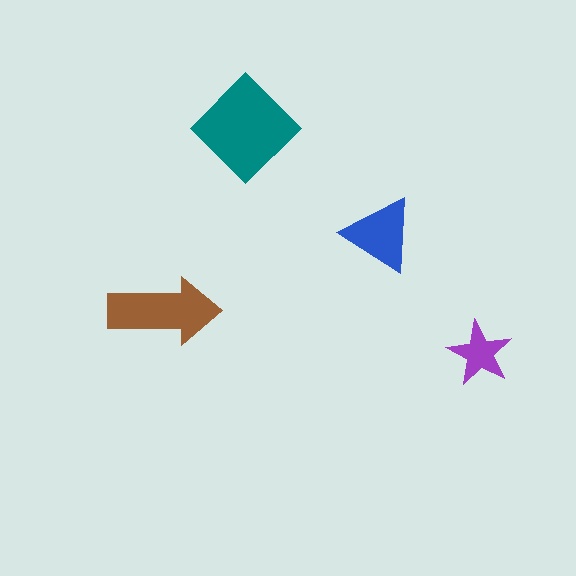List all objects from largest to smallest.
The teal diamond, the brown arrow, the blue triangle, the purple star.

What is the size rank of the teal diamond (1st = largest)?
1st.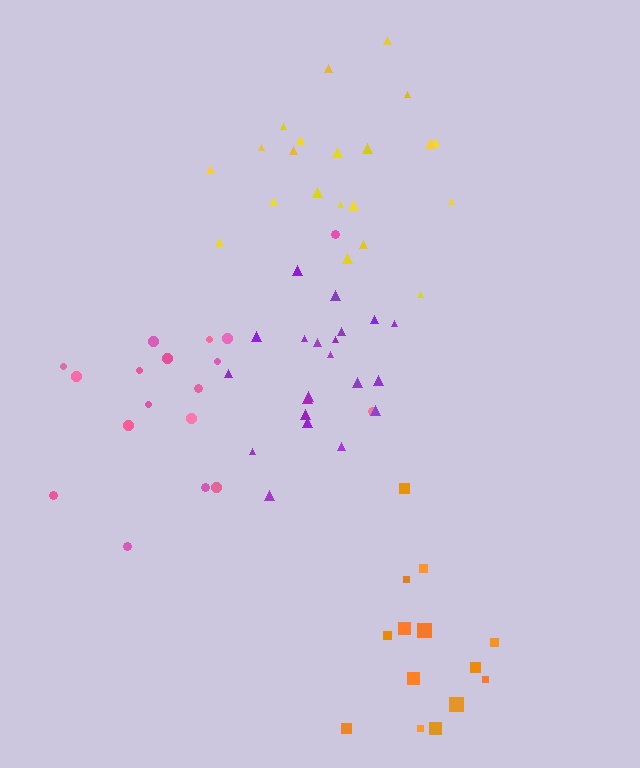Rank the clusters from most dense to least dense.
purple, yellow, orange, pink.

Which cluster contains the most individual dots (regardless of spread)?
Yellow (21).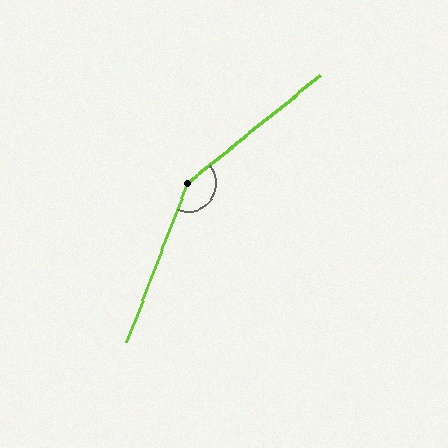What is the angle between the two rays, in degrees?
Approximately 150 degrees.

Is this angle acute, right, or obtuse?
It is obtuse.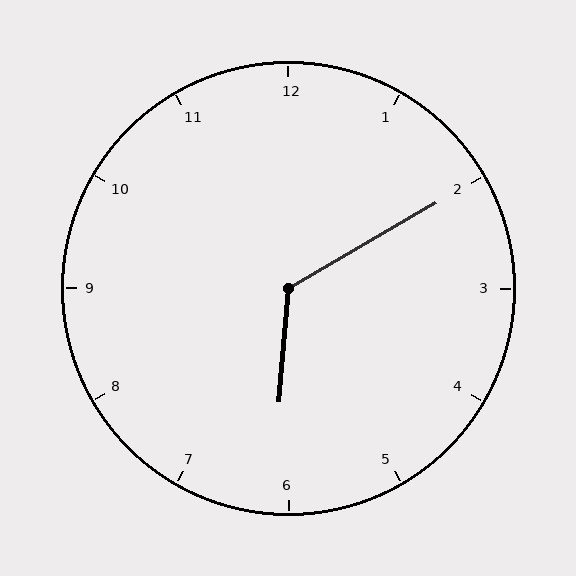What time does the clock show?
6:10.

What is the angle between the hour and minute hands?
Approximately 125 degrees.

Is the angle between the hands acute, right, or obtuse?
It is obtuse.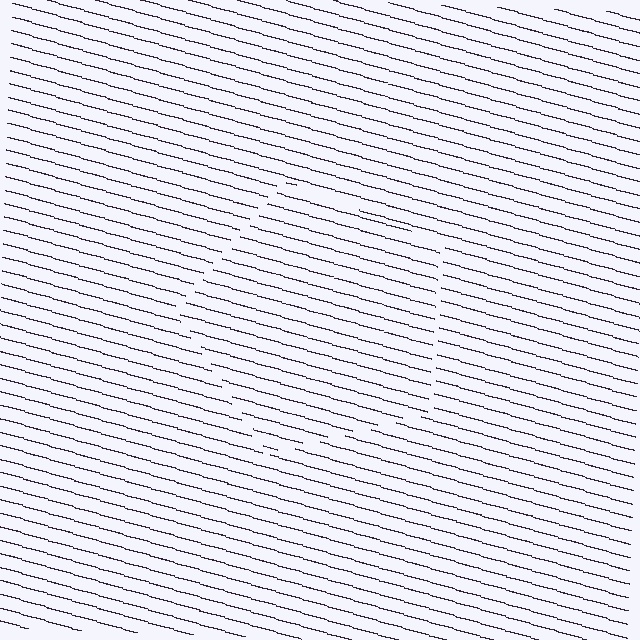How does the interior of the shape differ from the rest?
The interior of the shape contains the same grating, shifted by half a period — the contour is defined by the phase discontinuity where line-ends from the inner and outer gratings abut.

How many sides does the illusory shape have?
5 sides — the line-ends trace a pentagon.